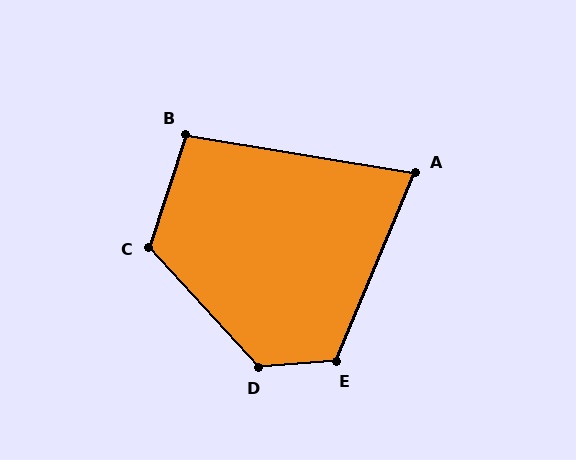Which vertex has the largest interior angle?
D, at approximately 128 degrees.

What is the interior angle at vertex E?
Approximately 117 degrees (obtuse).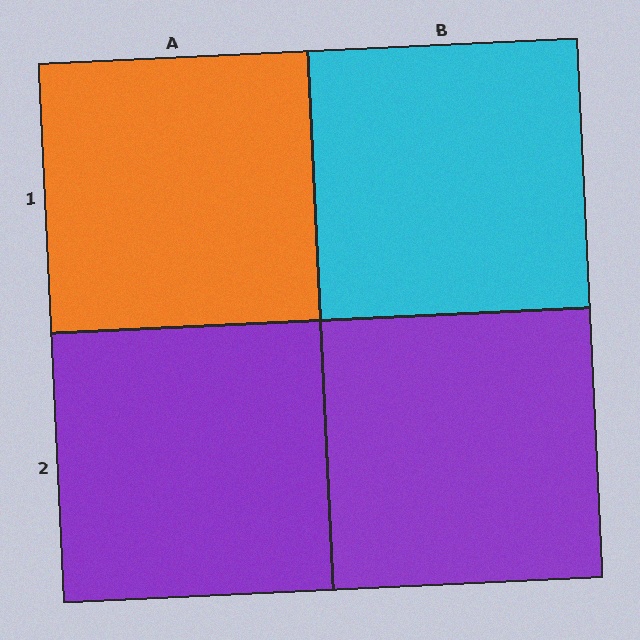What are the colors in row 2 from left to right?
Purple, purple.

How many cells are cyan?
1 cell is cyan.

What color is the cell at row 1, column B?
Cyan.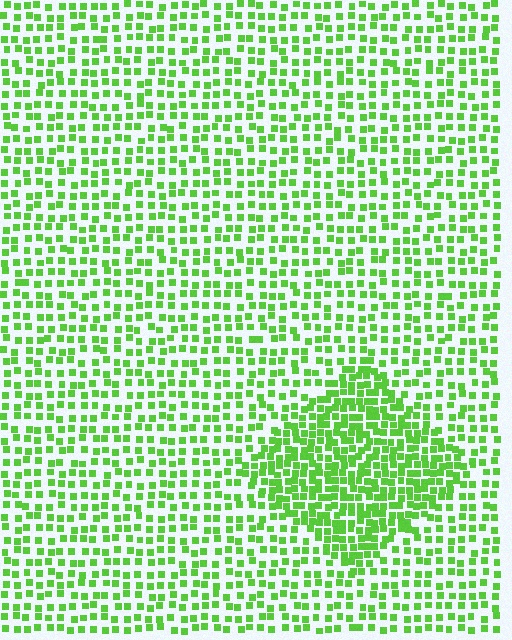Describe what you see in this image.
The image contains small lime elements arranged at two different densities. A diamond-shaped region is visible where the elements are more densely packed than the surrounding area.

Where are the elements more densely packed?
The elements are more densely packed inside the diamond boundary.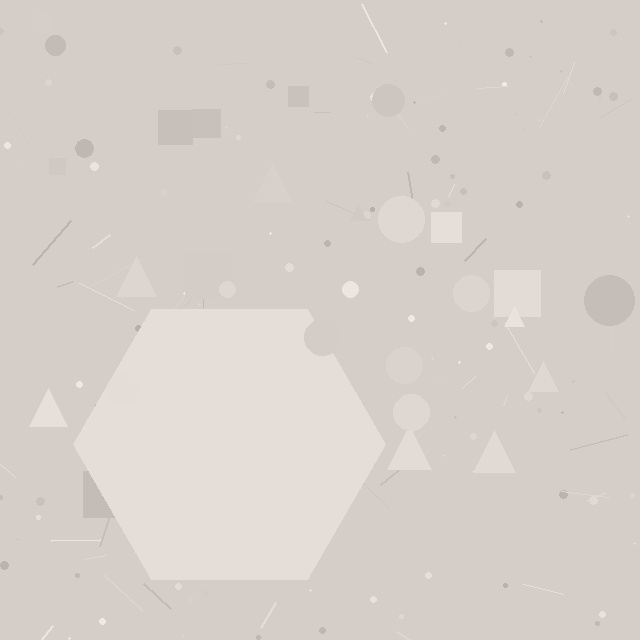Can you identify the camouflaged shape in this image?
The camouflaged shape is a hexagon.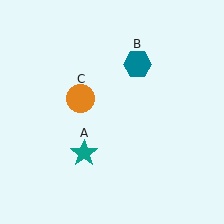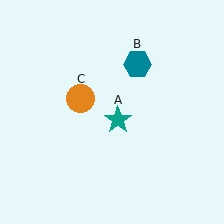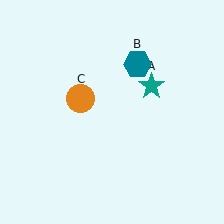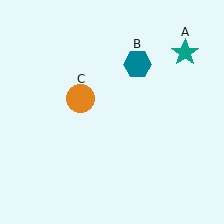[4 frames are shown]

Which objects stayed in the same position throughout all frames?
Teal hexagon (object B) and orange circle (object C) remained stationary.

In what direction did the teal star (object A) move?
The teal star (object A) moved up and to the right.